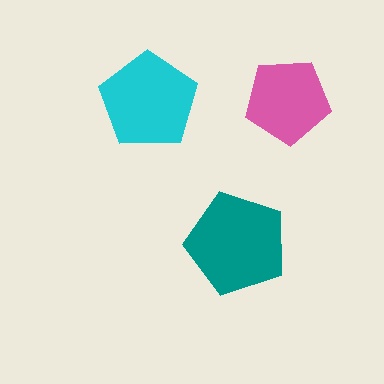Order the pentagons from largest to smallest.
the teal one, the cyan one, the pink one.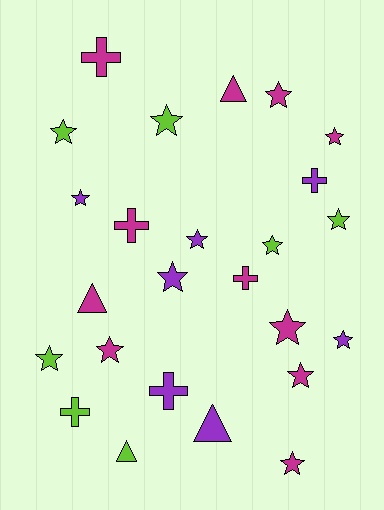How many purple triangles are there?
There is 1 purple triangle.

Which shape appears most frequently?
Star, with 15 objects.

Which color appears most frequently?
Magenta, with 11 objects.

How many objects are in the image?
There are 25 objects.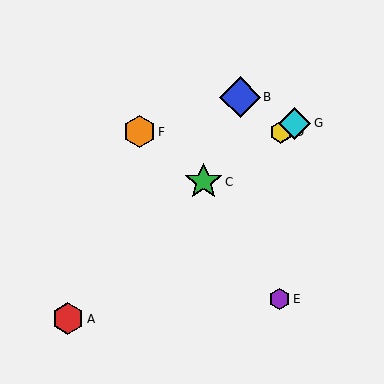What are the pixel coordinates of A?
Object A is at (68, 319).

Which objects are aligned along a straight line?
Objects C, D, G are aligned along a straight line.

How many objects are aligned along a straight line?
3 objects (C, D, G) are aligned along a straight line.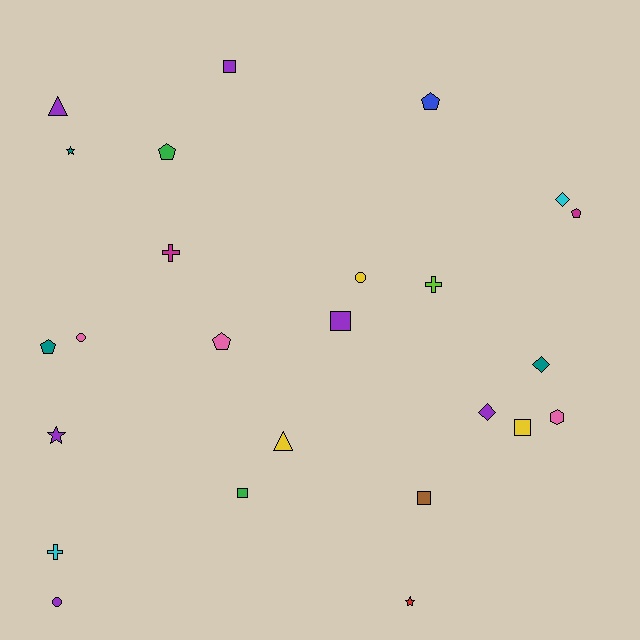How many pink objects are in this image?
There are 3 pink objects.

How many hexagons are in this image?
There is 1 hexagon.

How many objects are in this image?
There are 25 objects.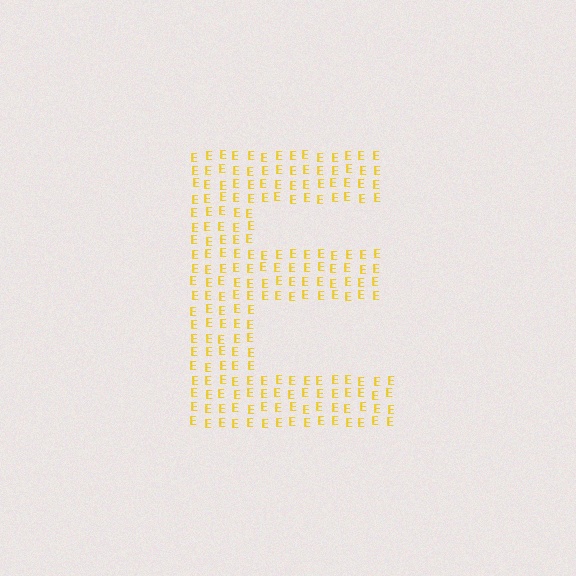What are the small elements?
The small elements are letter E's.